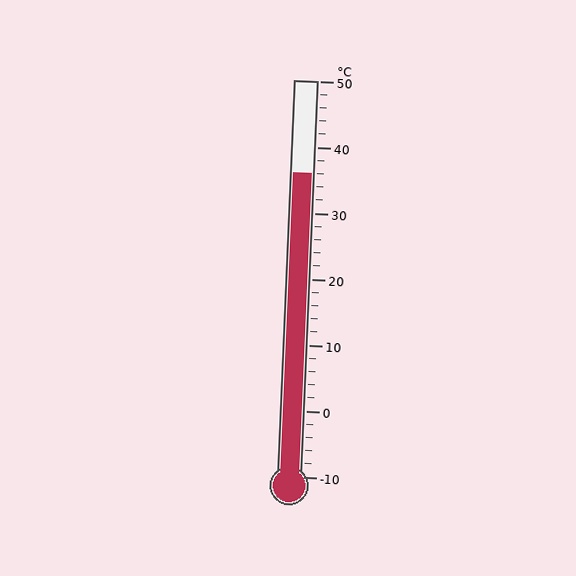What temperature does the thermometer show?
The thermometer shows approximately 36°C.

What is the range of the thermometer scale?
The thermometer scale ranges from -10°C to 50°C.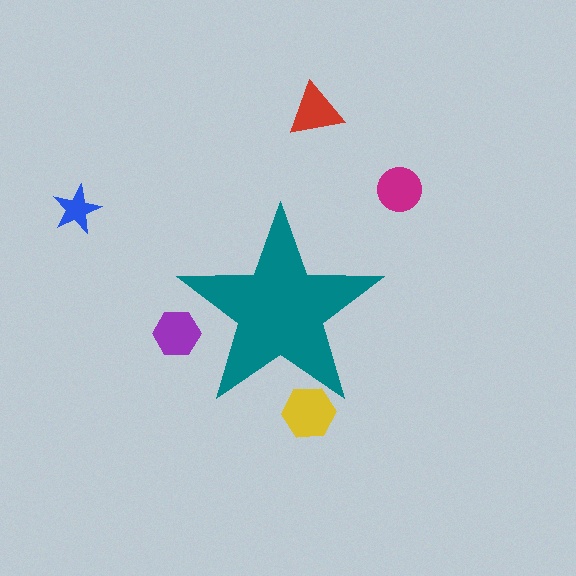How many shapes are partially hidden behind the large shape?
2 shapes are partially hidden.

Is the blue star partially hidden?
No, the blue star is fully visible.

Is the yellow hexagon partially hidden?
Yes, the yellow hexagon is partially hidden behind the teal star.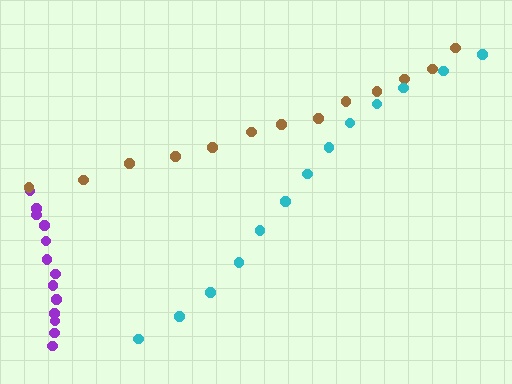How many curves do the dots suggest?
There are 3 distinct paths.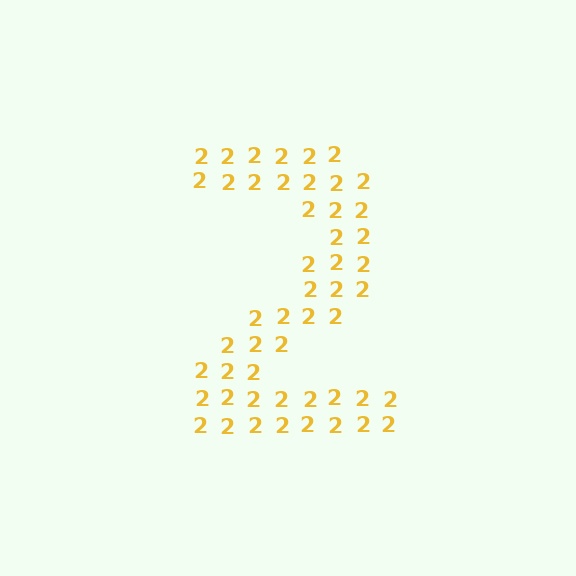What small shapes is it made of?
It is made of small digit 2's.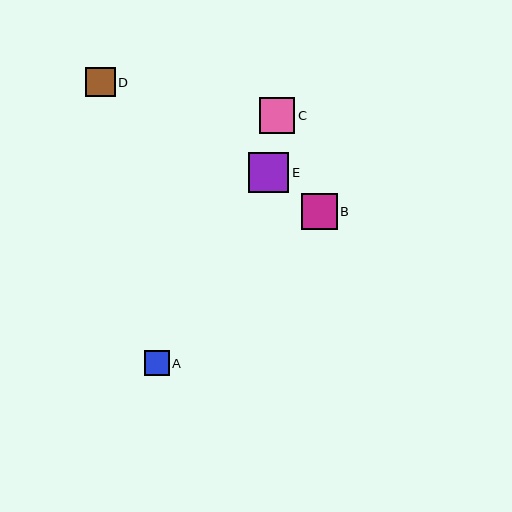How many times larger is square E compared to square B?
Square E is approximately 1.1 times the size of square B.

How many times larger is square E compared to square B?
Square E is approximately 1.1 times the size of square B.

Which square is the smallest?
Square A is the smallest with a size of approximately 25 pixels.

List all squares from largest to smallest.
From largest to smallest: E, B, C, D, A.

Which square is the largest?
Square E is the largest with a size of approximately 40 pixels.